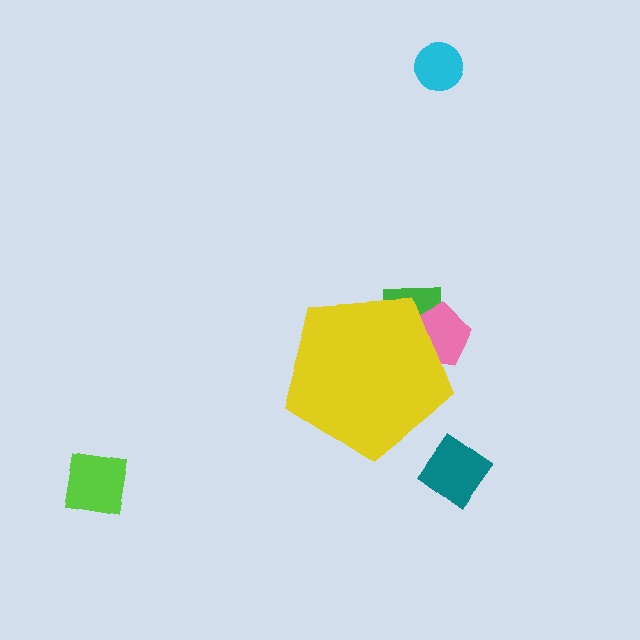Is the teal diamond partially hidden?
No, the teal diamond is fully visible.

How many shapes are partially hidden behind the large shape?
2 shapes are partially hidden.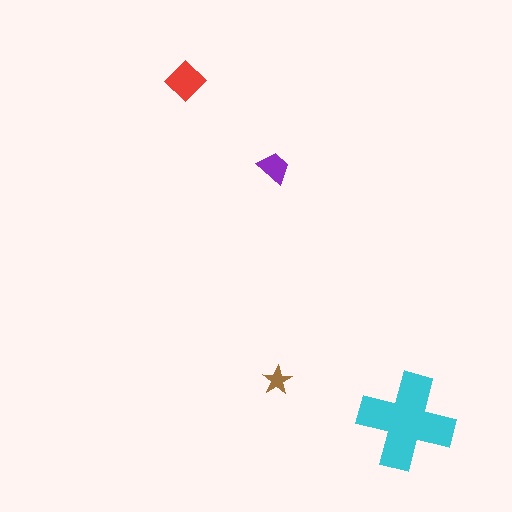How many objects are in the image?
There are 4 objects in the image.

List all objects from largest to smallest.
The cyan cross, the red diamond, the purple trapezoid, the brown star.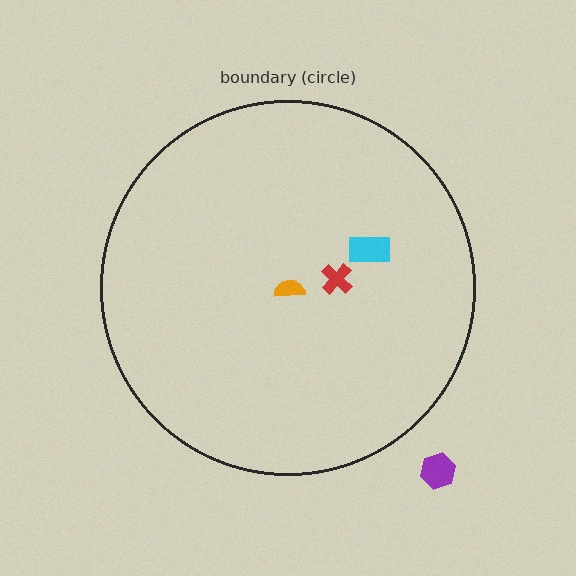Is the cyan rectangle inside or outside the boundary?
Inside.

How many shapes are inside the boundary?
3 inside, 1 outside.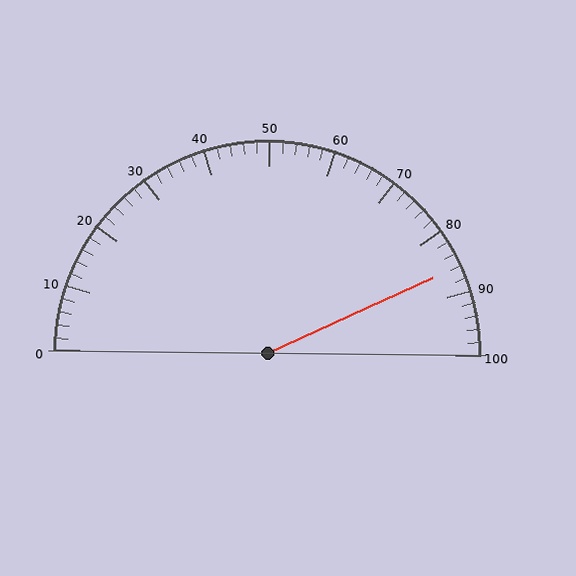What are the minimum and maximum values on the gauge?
The gauge ranges from 0 to 100.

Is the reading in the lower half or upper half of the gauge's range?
The reading is in the upper half of the range (0 to 100).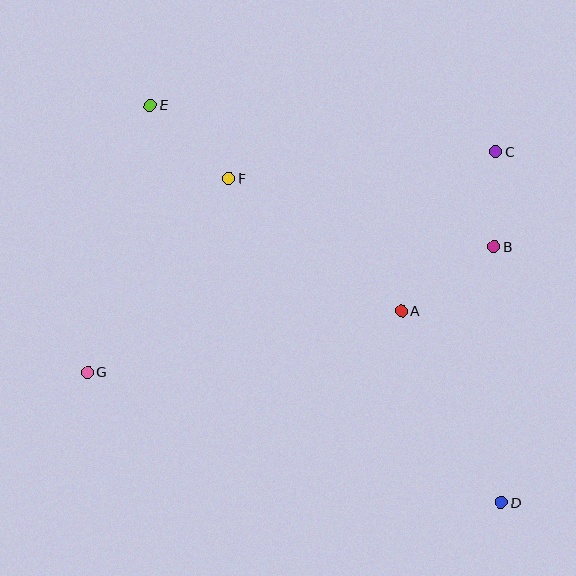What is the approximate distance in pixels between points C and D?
The distance between C and D is approximately 351 pixels.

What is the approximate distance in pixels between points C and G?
The distance between C and G is approximately 464 pixels.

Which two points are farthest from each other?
Points D and E are farthest from each other.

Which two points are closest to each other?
Points B and C are closest to each other.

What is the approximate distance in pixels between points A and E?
The distance between A and E is approximately 325 pixels.